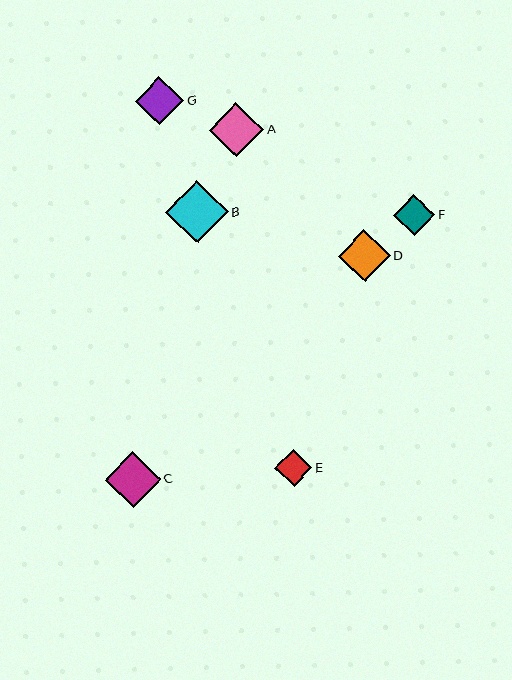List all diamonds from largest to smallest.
From largest to smallest: B, C, A, D, G, F, E.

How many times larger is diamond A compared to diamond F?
Diamond A is approximately 1.3 times the size of diamond F.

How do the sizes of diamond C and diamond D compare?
Diamond C and diamond D are approximately the same size.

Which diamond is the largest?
Diamond B is the largest with a size of approximately 62 pixels.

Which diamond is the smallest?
Diamond E is the smallest with a size of approximately 37 pixels.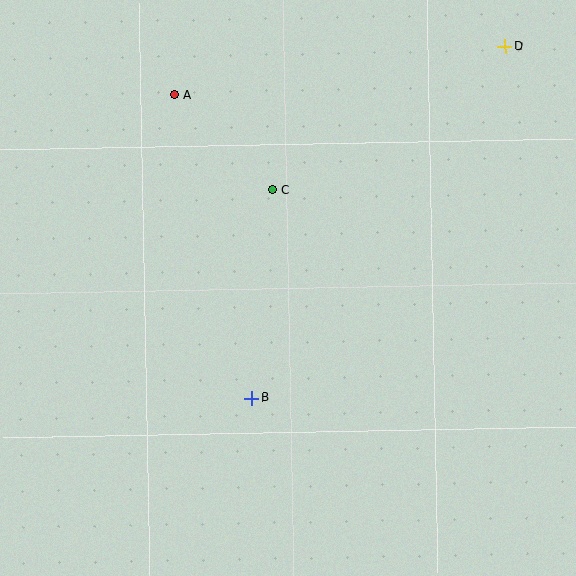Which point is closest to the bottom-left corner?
Point B is closest to the bottom-left corner.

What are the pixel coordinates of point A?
Point A is at (175, 95).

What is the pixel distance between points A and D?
The distance between A and D is 334 pixels.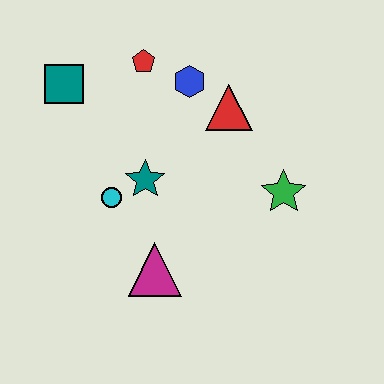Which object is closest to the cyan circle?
The teal star is closest to the cyan circle.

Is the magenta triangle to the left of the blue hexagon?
Yes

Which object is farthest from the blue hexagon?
The magenta triangle is farthest from the blue hexagon.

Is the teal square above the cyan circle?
Yes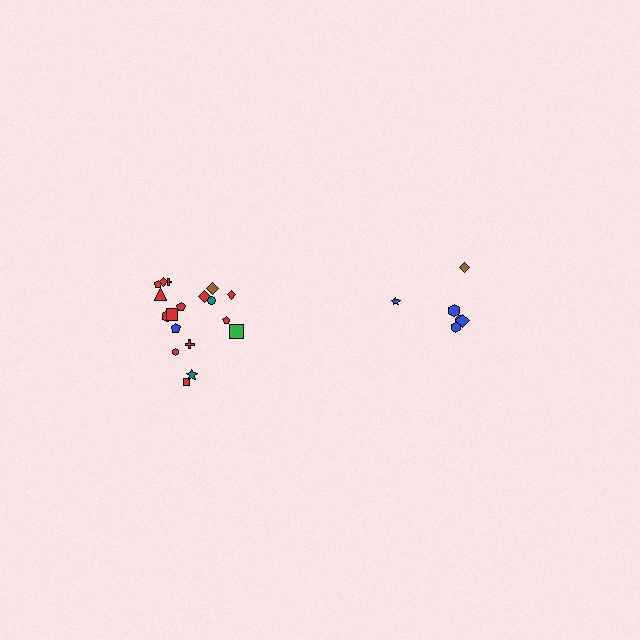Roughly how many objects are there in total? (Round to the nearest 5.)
Roughly 25 objects in total.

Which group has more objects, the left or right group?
The left group.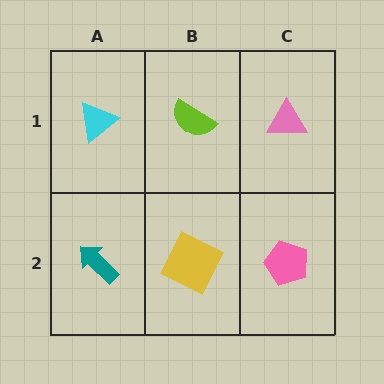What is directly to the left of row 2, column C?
A yellow square.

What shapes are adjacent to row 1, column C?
A pink pentagon (row 2, column C), a lime semicircle (row 1, column B).